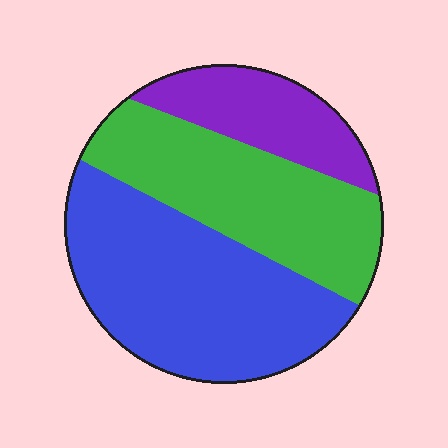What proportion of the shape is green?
Green covers 35% of the shape.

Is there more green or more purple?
Green.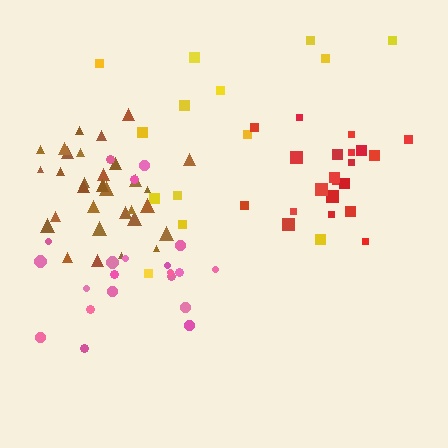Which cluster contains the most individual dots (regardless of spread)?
Brown (33).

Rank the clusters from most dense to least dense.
brown, red, pink, yellow.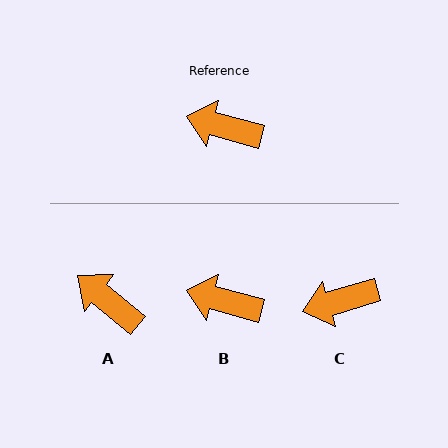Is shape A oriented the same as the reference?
No, it is off by about 24 degrees.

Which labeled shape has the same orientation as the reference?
B.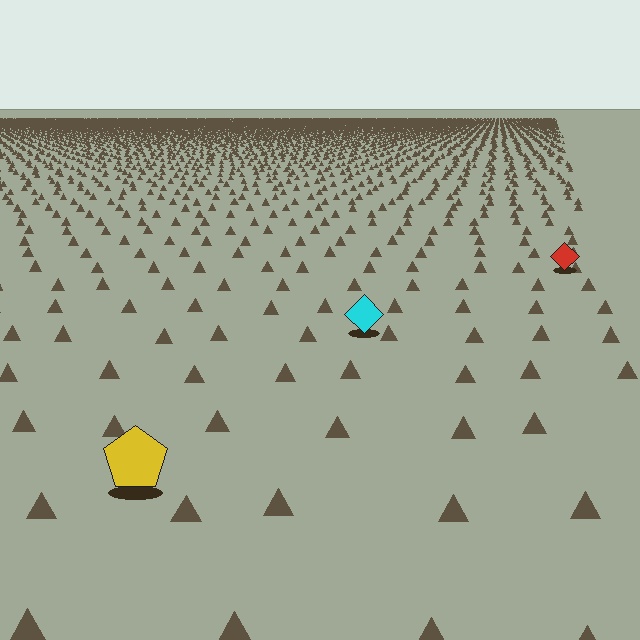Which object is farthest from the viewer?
The red diamond is farthest from the viewer. It appears smaller and the ground texture around it is denser.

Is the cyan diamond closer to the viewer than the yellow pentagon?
No. The yellow pentagon is closer — you can tell from the texture gradient: the ground texture is coarser near it.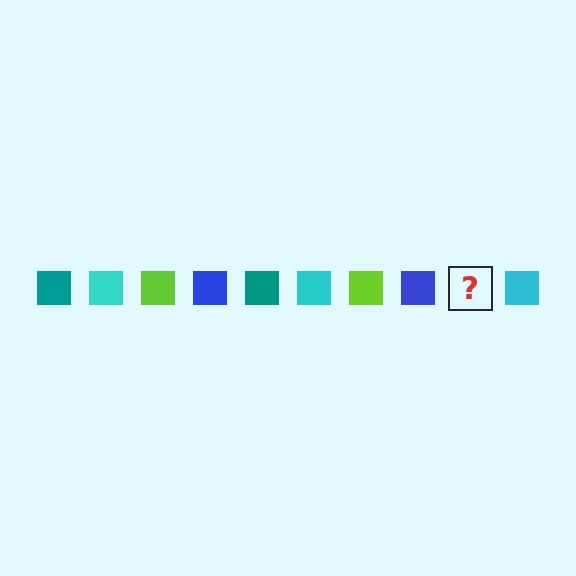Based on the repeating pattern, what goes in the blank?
The blank should be a teal square.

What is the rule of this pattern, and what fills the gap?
The rule is that the pattern cycles through teal, cyan, lime, blue squares. The gap should be filled with a teal square.